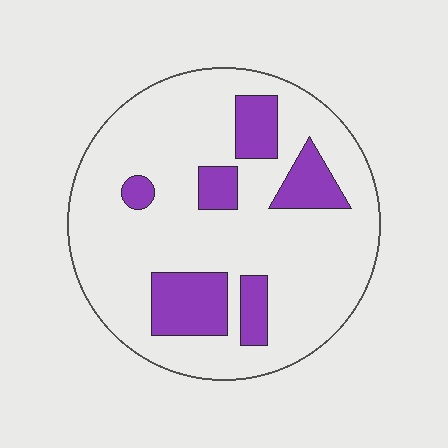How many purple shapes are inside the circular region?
6.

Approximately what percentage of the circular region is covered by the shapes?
Approximately 20%.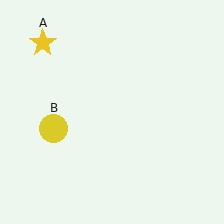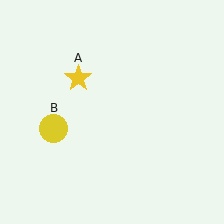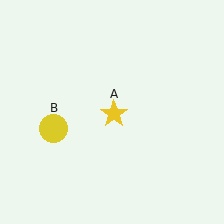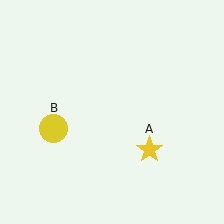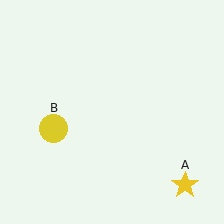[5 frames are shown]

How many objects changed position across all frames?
1 object changed position: yellow star (object A).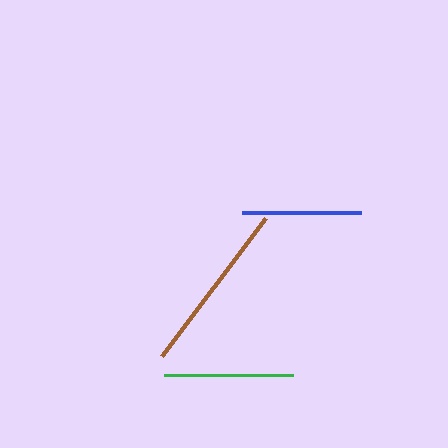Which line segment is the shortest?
The blue line is the shortest at approximately 119 pixels.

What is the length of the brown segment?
The brown segment is approximately 173 pixels long.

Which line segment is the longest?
The brown line is the longest at approximately 173 pixels.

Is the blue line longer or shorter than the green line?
The green line is longer than the blue line.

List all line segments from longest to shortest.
From longest to shortest: brown, green, blue.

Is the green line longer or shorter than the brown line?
The brown line is longer than the green line.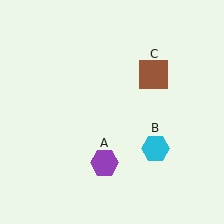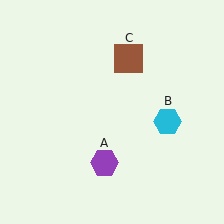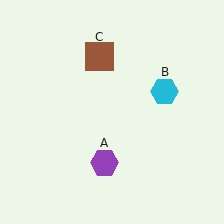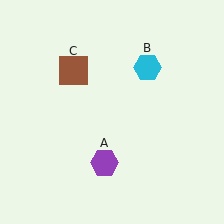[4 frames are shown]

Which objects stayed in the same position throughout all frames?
Purple hexagon (object A) remained stationary.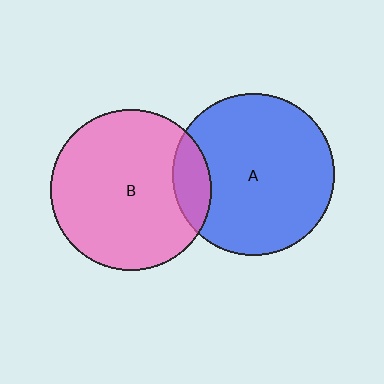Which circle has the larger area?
Circle B (pink).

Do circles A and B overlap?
Yes.